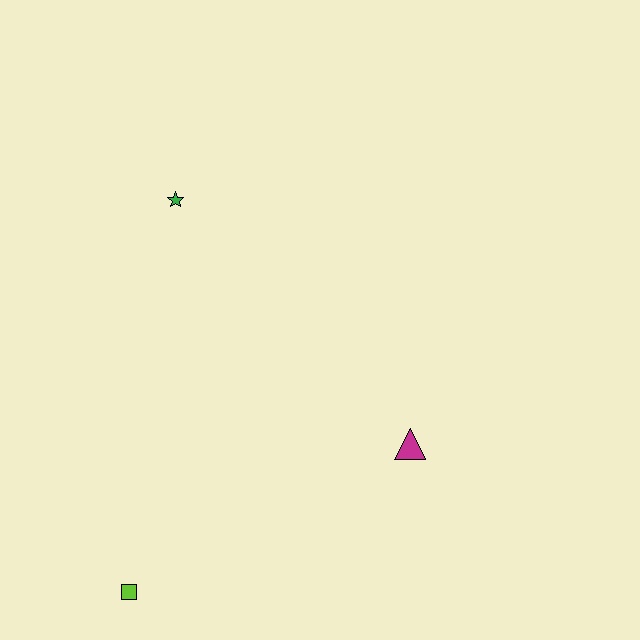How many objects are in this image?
There are 3 objects.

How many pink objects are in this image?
There are no pink objects.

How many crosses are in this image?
There are no crosses.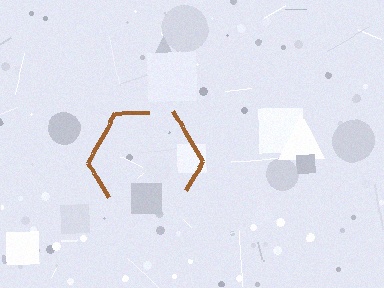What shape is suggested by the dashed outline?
The dashed outline suggests a hexagon.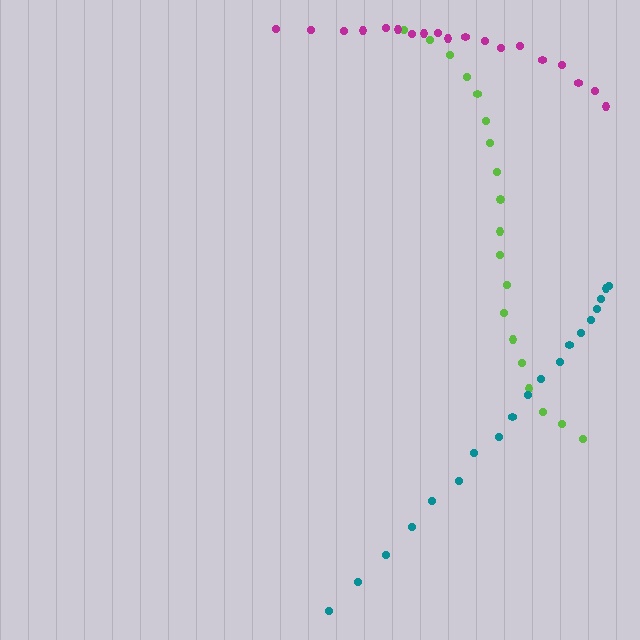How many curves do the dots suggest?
There are 3 distinct paths.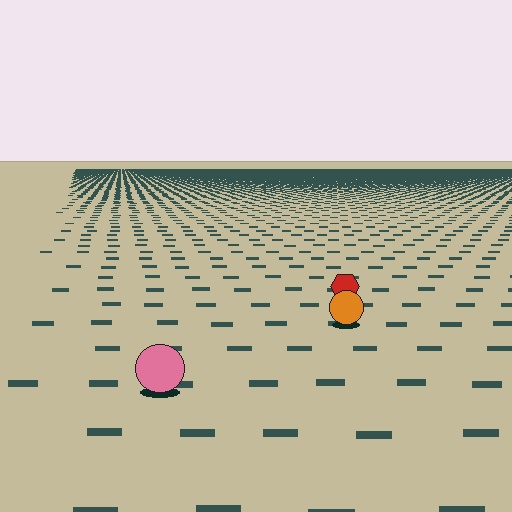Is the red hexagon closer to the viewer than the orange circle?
No. The orange circle is closer — you can tell from the texture gradient: the ground texture is coarser near it.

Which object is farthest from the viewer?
The red hexagon is farthest from the viewer. It appears smaller and the ground texture around it is denser.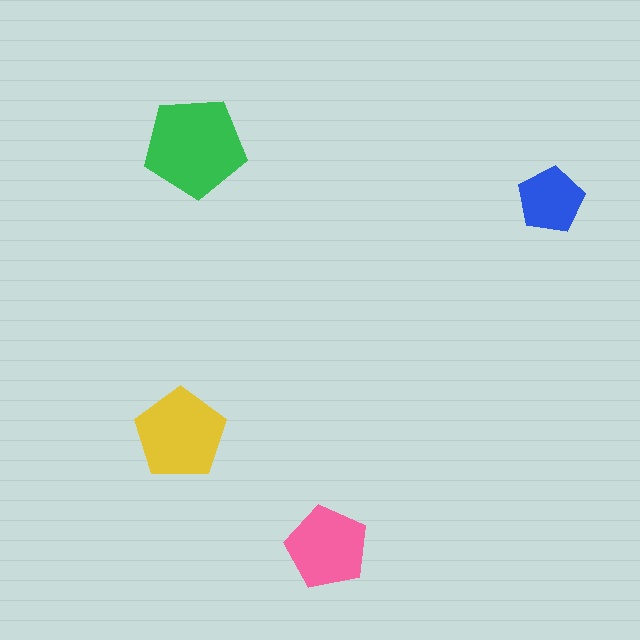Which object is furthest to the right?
The blue pentagon is rightmost.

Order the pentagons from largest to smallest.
the green one, the yellow one, the pink one, the blue one.